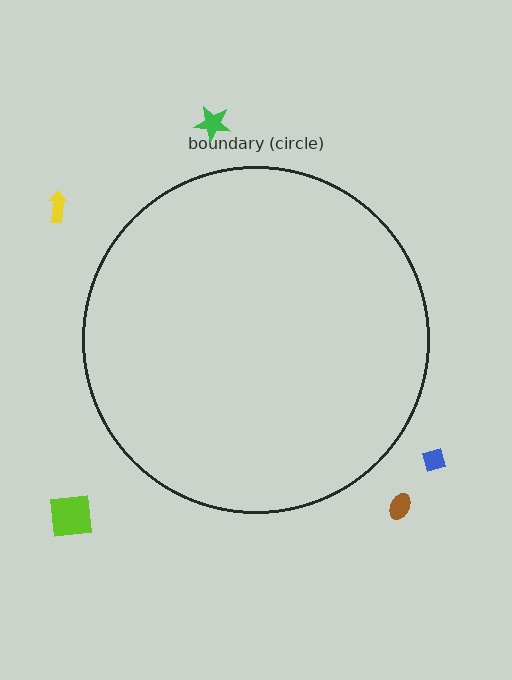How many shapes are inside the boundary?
0 inside, 5 outside.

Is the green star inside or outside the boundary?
Outside.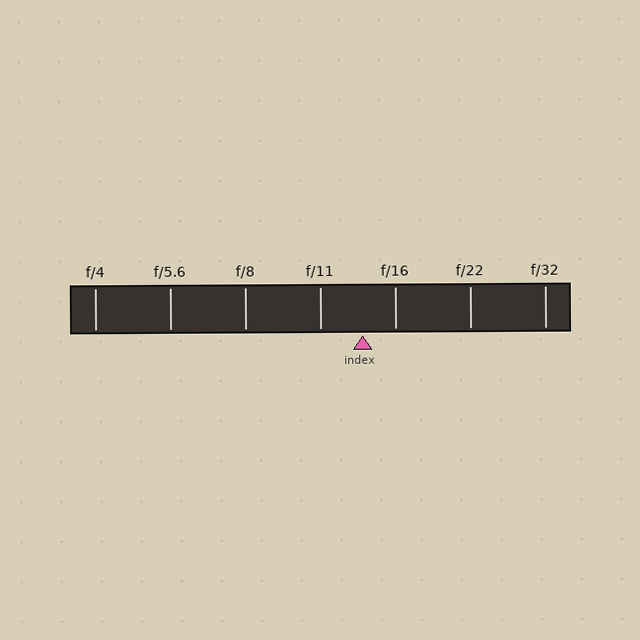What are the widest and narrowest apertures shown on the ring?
The widest aperture shown is f/4 and the narrowest is f/32.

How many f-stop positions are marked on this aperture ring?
There are 7 f-stop positions marked.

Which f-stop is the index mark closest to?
The index mark is closest to f/16.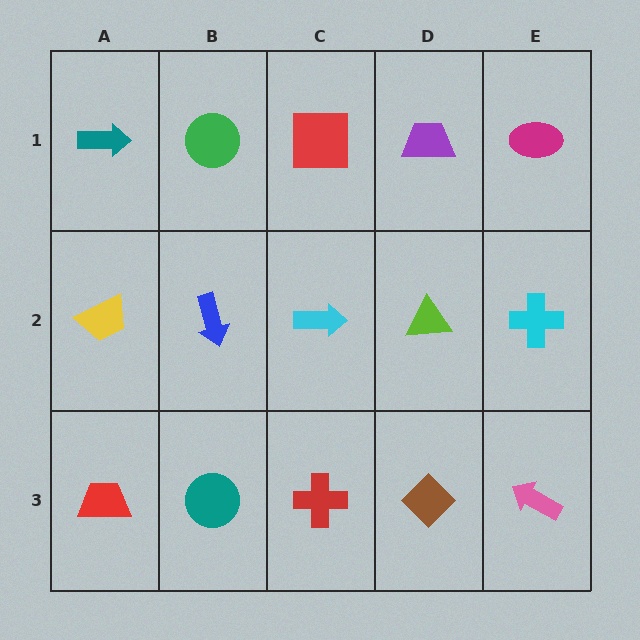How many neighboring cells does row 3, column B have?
3.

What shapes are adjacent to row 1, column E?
A cyan cross (row 2, column E), a purple trapezoid (row 1, column D).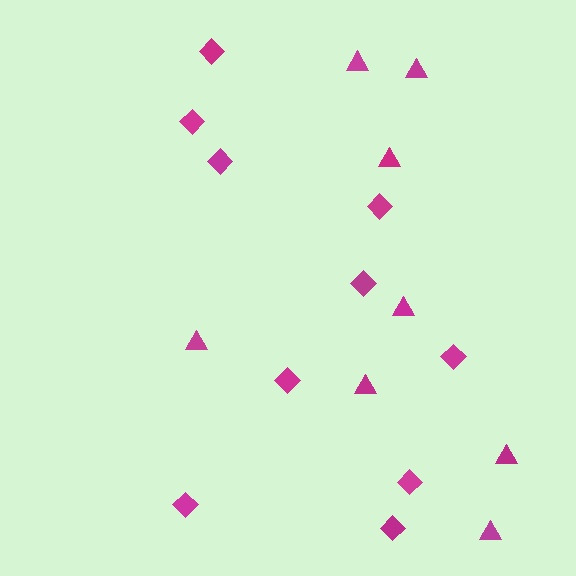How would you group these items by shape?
There are 2 groups: one group of triangles (8) and one group of diamonds (10).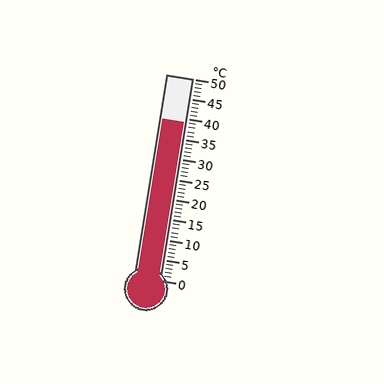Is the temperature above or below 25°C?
The temperature is above 25°C.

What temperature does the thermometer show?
The thermometer shows approximately 39°C.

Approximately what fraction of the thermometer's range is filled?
The thermometer is filled to approximately 80% of its range.